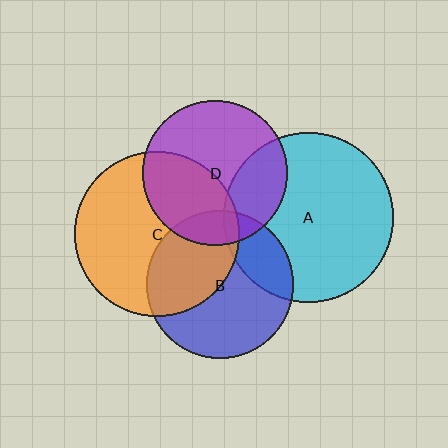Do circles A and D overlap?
Yes.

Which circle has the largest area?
Circle A (cyan).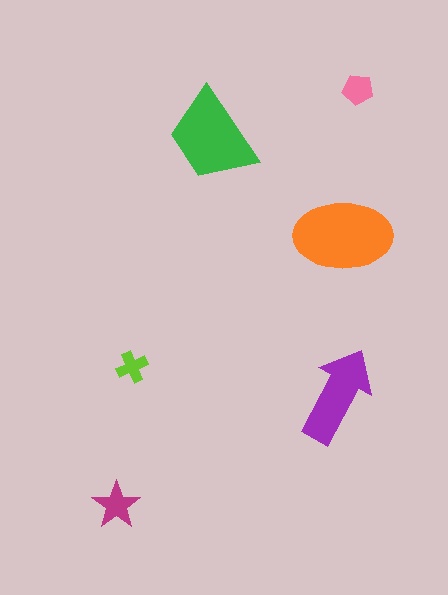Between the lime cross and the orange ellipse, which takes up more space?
The orange ellipse.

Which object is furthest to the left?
The magenta star is leftmost.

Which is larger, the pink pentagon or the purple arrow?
The purple arrow.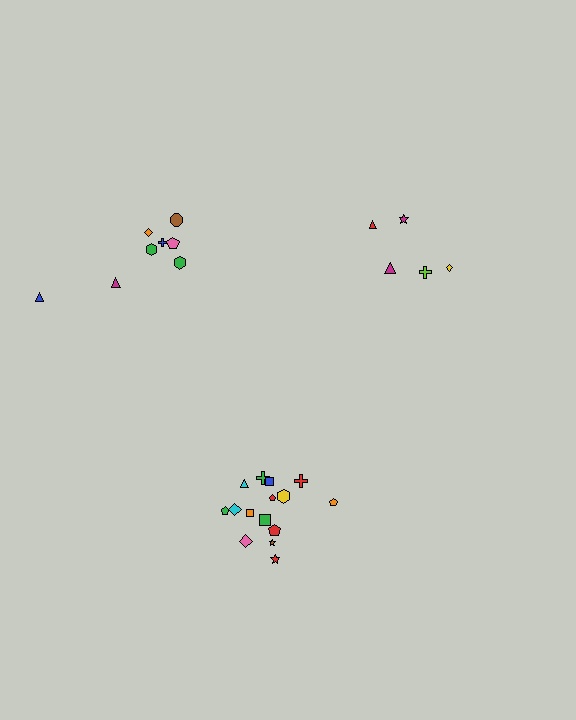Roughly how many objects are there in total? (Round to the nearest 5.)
Roughly 30 objects in total.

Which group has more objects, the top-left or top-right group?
The top-left group.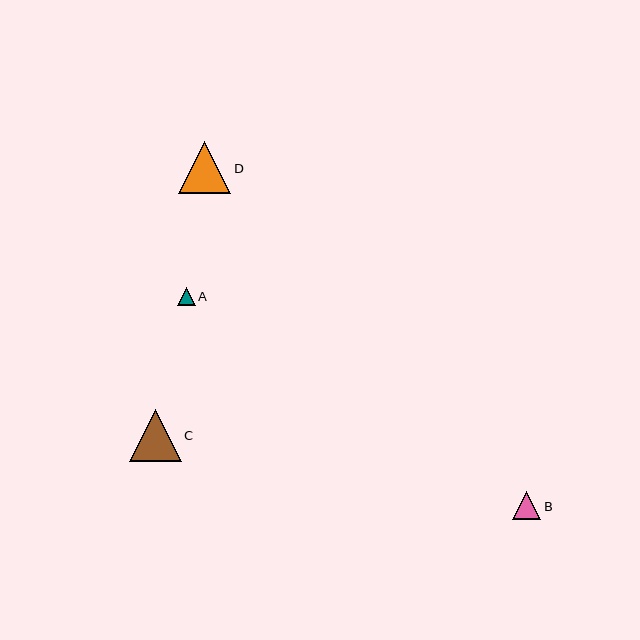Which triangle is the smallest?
Triangle A is the smallest with a size of approximately 18 pixels.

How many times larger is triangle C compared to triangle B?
Triangle C is approximately 1.8 times the size of triangle B.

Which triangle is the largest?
Triangle D is the largest with a size of approximately 52 pixels.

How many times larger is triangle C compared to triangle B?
Triangle C is approximately 1.8 times the size of triangle B.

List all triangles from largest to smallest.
From largest to smallest: D, C, B, A.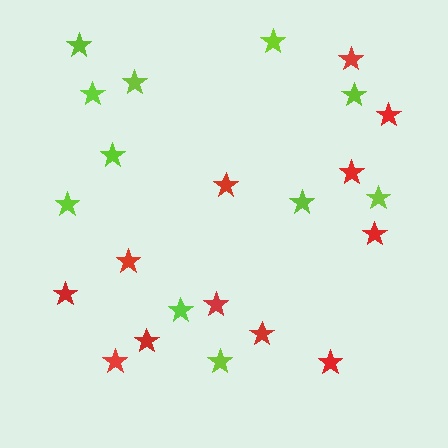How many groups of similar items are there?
There are 2 groups: one group of red stars (12) and one group of lime stars (11).